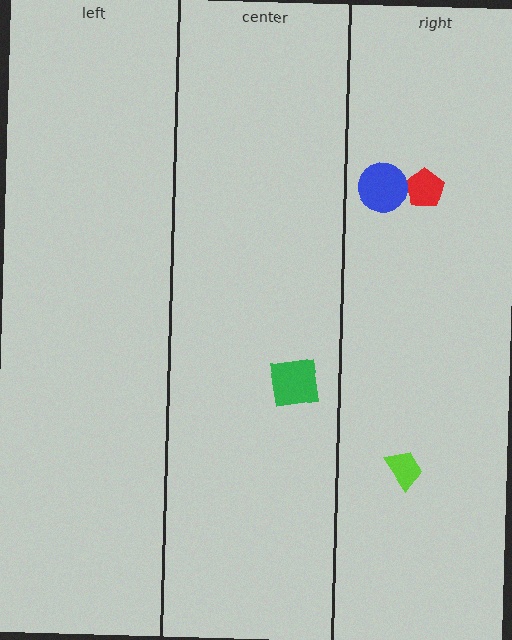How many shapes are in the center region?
1.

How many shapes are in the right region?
3.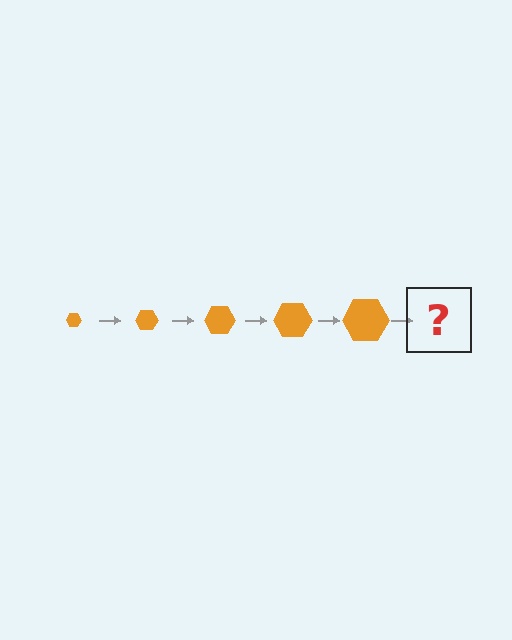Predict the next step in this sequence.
The next step is an orange hexagon, larger than the previous one.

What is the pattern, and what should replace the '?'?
The pattern is that the hexagon gets progressively larger each step. The '?' should be an orange hexagon, larger than the previous one.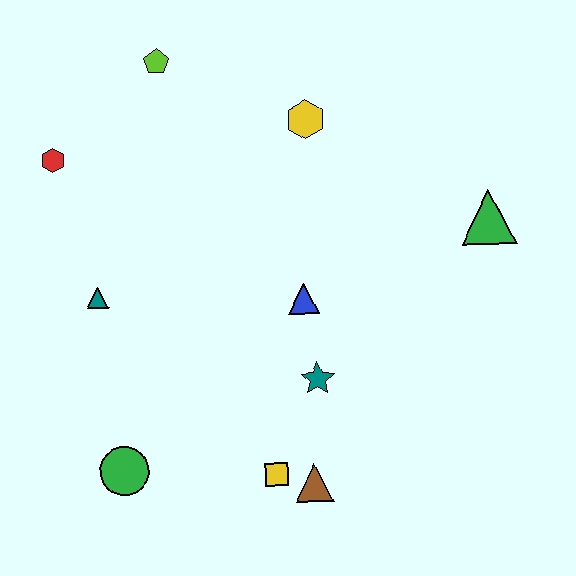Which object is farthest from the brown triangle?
The lime pentagon is farthest from the brown triangle.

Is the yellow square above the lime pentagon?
No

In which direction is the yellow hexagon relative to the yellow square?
The yellow hexagon is above the yellow square.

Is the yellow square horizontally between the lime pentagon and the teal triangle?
No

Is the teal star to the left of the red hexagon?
No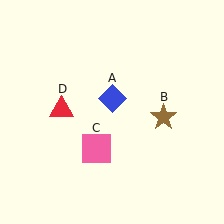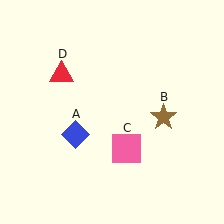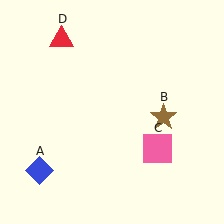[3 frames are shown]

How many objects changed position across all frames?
3 objects changed position: blue diamond (object A), pink square (object C), red triangle (object D).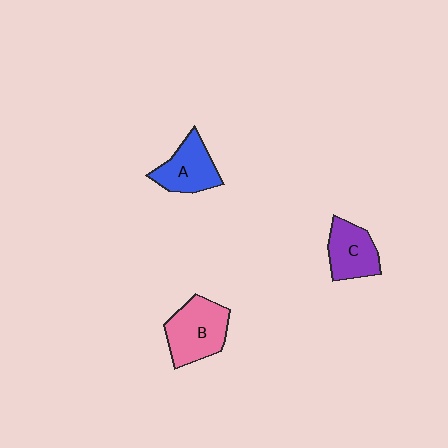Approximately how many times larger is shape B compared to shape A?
Approximately 1.3 times.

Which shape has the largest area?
Shape B (pink).